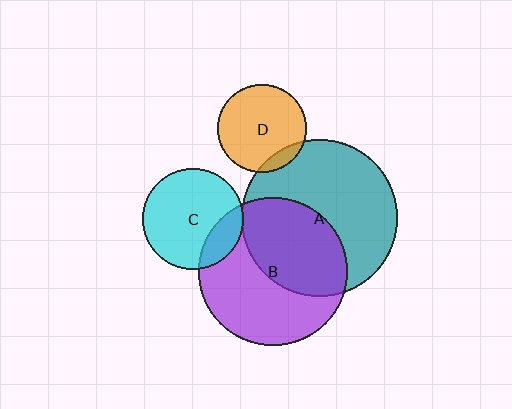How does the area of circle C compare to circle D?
Approximately 1.3 times.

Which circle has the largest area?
Circle A (teal).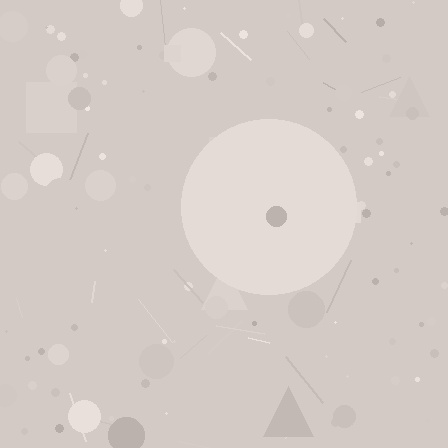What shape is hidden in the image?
A circle is hidden in the image.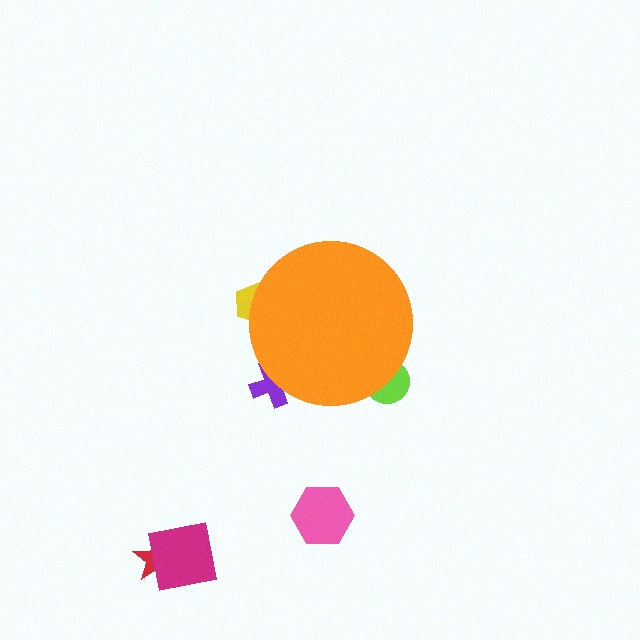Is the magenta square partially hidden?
No, the magenta square is fully visible.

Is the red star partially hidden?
No, the red star is fully visible.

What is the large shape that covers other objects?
An orange circle.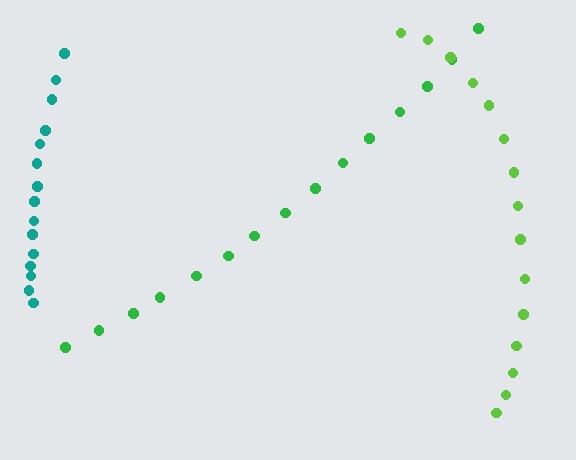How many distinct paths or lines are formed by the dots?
There are 3 distinct paths.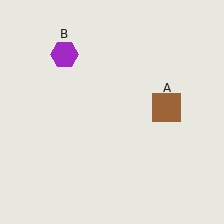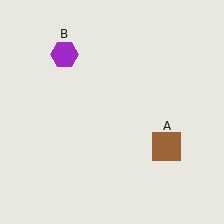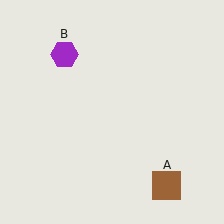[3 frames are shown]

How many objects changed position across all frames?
1 object changed position: brown square (object A).